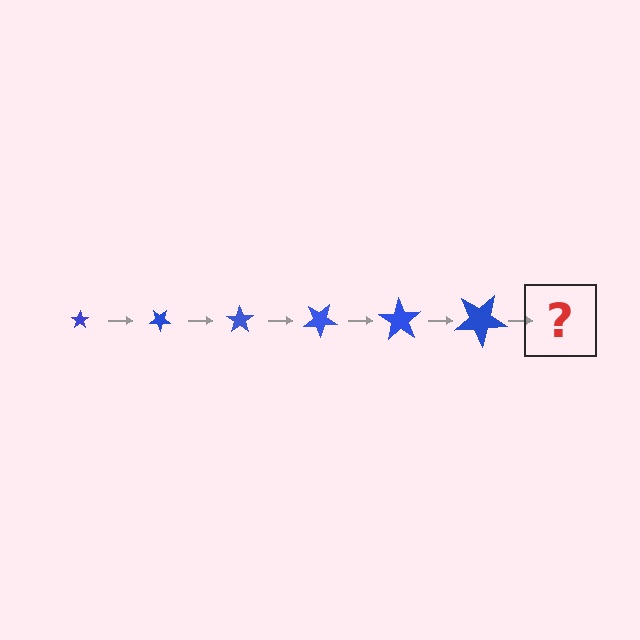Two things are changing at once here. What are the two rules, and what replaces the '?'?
The two rules are that the star grows larger each step and it rotates 35 degrees each step. The '?' should be a star, larger than the previous one and rotated 210 degrees from the start.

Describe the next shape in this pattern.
It should be a star, larger than the previous one and rotated 210 degrees from the start.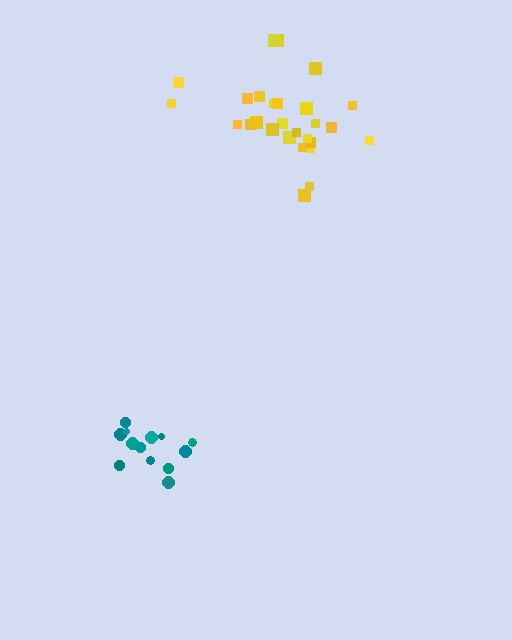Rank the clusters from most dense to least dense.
teal, yellow.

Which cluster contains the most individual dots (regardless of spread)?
Yellow (27).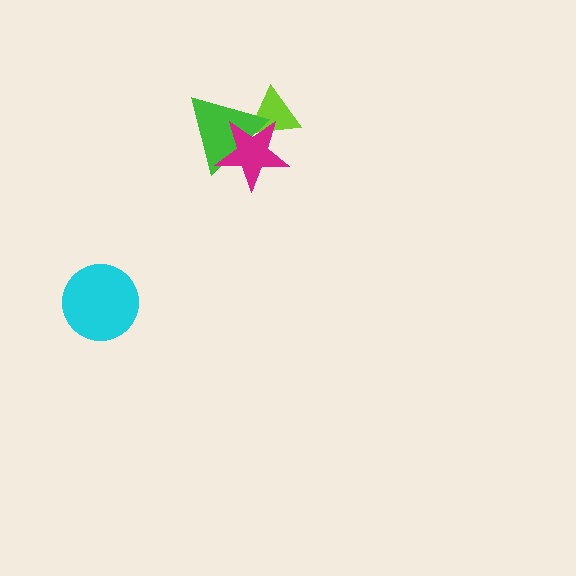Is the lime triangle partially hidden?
Yes, it is partially covered by another shape.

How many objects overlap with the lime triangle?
2 objects overlap with the lime triangle.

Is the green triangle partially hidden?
Yes, it is partially covered by another shape.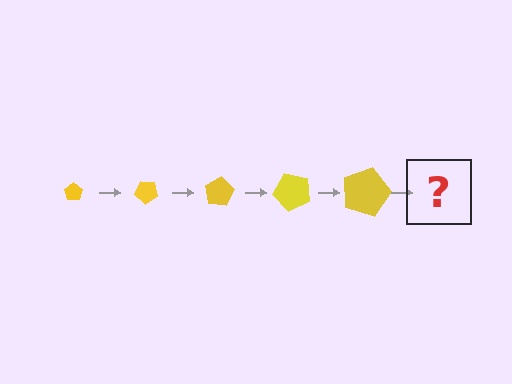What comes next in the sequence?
The next element should be a pentagon, larger than the previous one and rotated 200 degrees from the start.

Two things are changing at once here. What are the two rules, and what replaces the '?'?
The two rules are that the pentagon grows larger each step and it rotates 40 degrees each step. The '?' should be a pentagon, larger than the previous one and rotated 200 degrees from the start.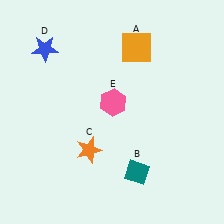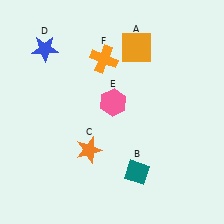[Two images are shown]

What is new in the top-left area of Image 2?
An orange cross (F) was added in the top-left area of Image 2.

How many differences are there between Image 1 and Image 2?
There is 1 difference between the two images.